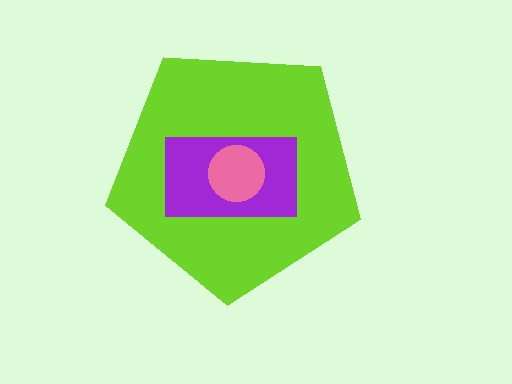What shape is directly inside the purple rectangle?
The pink circle.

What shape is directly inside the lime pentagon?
The purple rectangle.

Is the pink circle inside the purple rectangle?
Yes.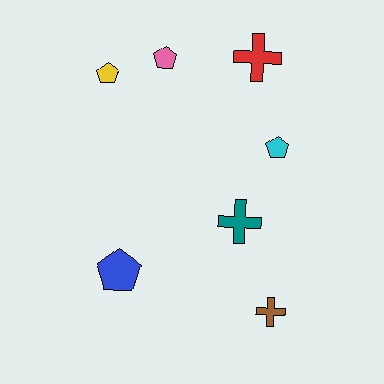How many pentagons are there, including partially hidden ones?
There are 4 pentagons.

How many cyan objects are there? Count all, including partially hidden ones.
There is 1 cyan object.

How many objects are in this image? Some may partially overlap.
There are 7 objects.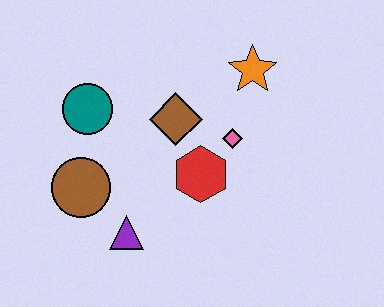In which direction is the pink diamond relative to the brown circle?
The pink diamond is to the right of the brown circle.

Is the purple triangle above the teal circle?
No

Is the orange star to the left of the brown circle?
No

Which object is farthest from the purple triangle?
The orange star is farthest from the purple triangle.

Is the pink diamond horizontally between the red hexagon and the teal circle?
No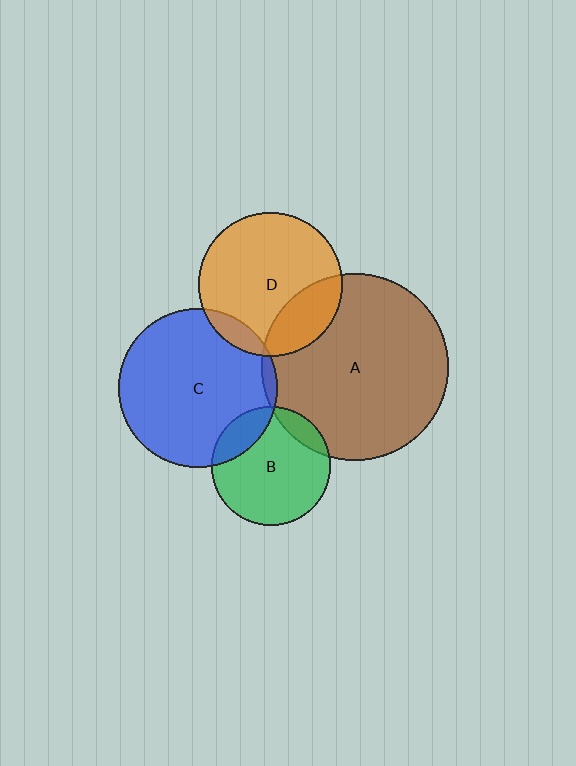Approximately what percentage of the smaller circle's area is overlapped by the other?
Approximately 5%.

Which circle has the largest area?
Circle A (brown).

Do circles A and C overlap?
Yes.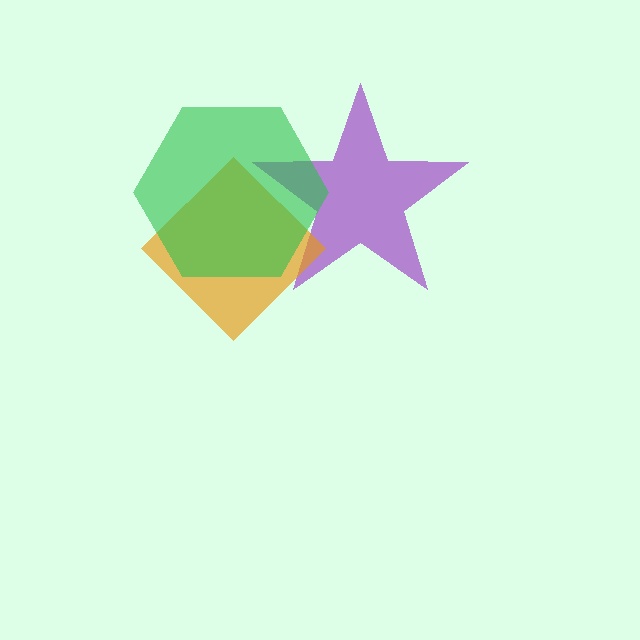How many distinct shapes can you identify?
There are 3 distinct shapes: a purple star, an orange diamond, a green hexagon.